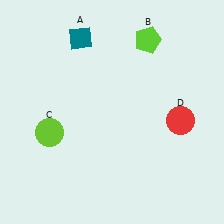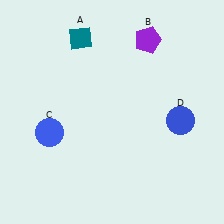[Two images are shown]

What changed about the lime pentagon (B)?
In Image 1, B is lime. In Image 2, it changed to purple.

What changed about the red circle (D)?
In Image 1, D is red. In Image 2, it changed to blue.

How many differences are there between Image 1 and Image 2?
There are 3 differences between the two images.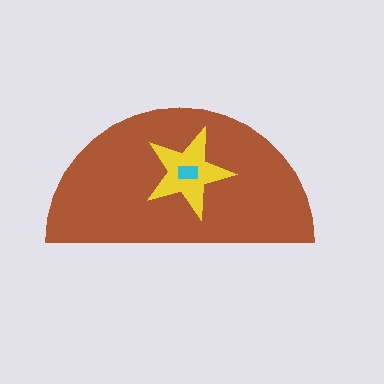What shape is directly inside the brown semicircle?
The yellow star.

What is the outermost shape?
The brown semicircle.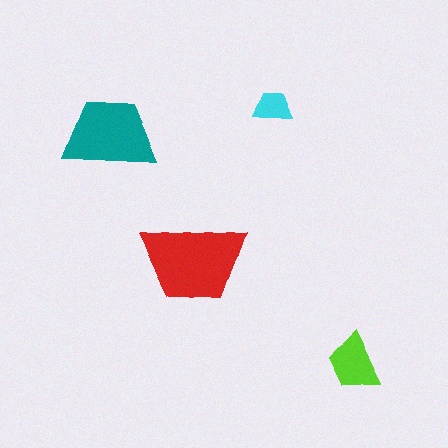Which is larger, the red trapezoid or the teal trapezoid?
The red one.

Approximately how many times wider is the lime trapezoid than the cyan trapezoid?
About 1.5 times wider.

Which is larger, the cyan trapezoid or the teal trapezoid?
The teal one.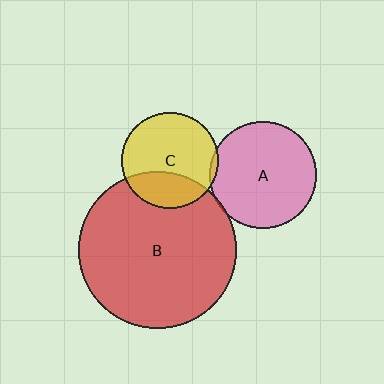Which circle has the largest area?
Circle B (red).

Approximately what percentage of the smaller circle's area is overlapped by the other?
Approximately 5%.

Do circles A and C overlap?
Yes.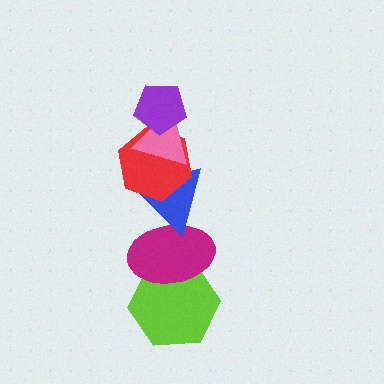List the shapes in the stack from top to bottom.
From top to bottom: the purple pentagon, the pink triangle, the red hexagon, the blue triangle, the magenta ellipse, the lime hexagon.